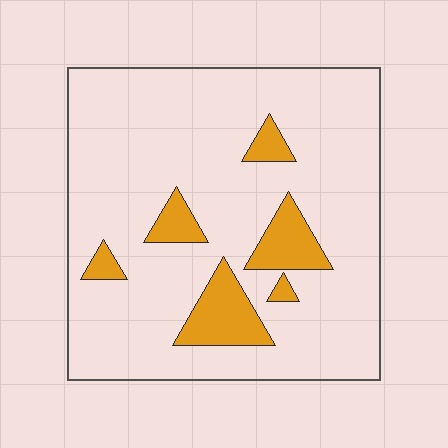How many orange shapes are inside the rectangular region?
6.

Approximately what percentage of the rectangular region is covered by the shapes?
Approximately 15%.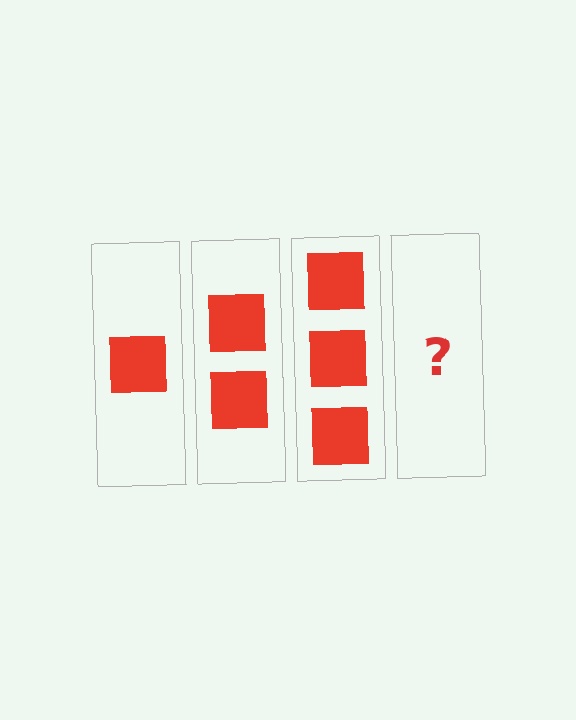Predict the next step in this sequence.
The next step is 4 squares.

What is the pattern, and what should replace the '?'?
The pattern is that each step adds one more square. The '?' should be 4 squares.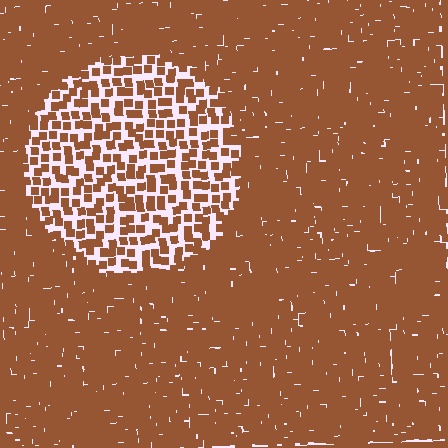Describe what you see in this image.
The image contains small brown elements arranged at two different densities. A circle-shaped region is visible where the elements are less densely packed than the surrounding area.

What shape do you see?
I see a circle.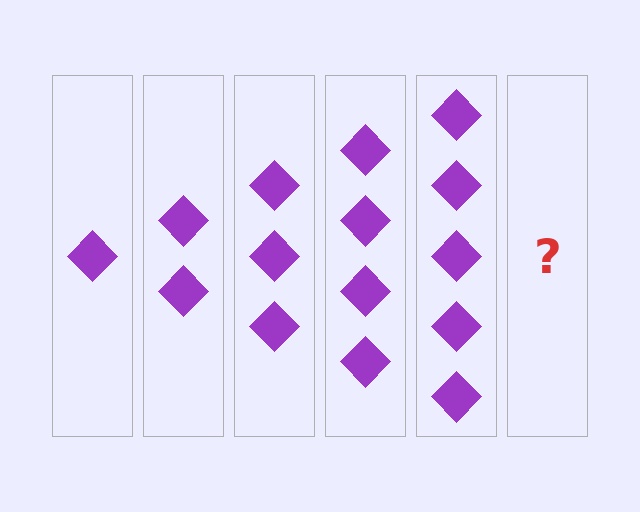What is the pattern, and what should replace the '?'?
The pattern is that each step adds one more diamond. The '?' should be 6 diamonds.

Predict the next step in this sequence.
The next step is 6 diamonds.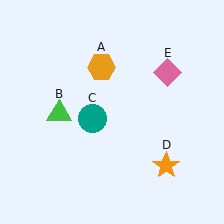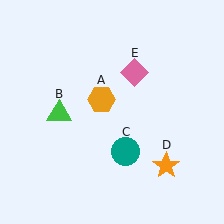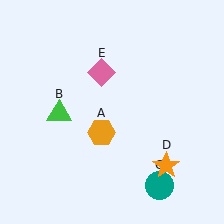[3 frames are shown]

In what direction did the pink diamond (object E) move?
The pink diamond (object E) moved left.